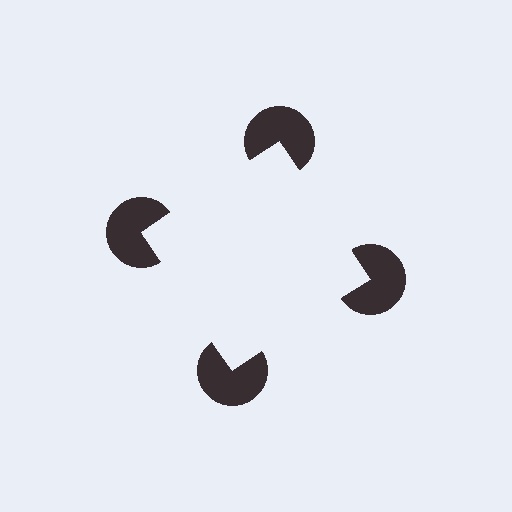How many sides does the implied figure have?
4 sides.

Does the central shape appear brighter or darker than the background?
It typically appears slightly brighter than the background, even though no actual brightness change is drawn.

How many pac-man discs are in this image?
There are 4 — one at each vertex of the illusory square.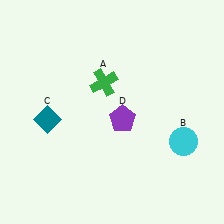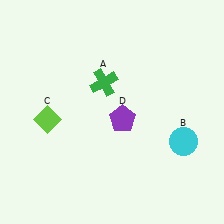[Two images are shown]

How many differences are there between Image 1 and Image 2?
There is 1 difference between the two images.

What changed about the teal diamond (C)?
In Image 1, C is teal. In Image 2, it changed to lime.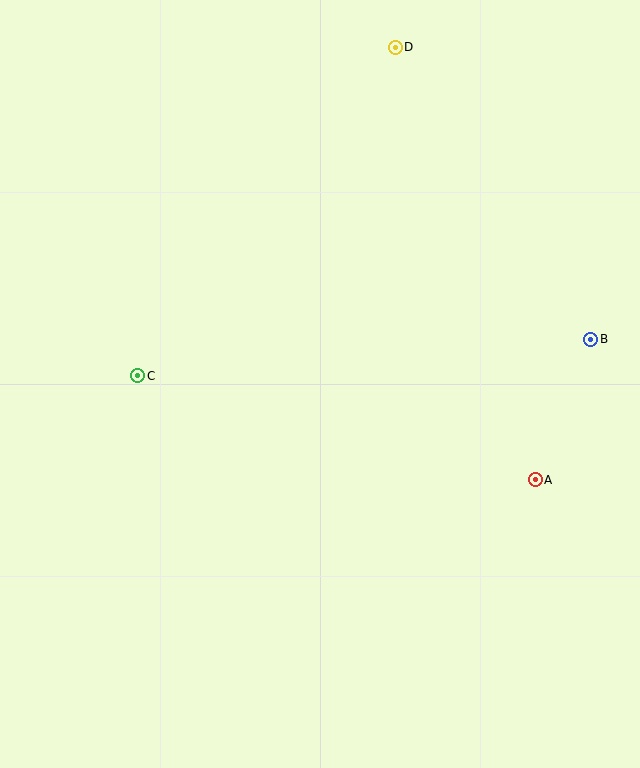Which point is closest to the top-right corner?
Point D is closest to the top-right corner.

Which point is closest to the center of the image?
Point C at (138, 376) is closest to the center.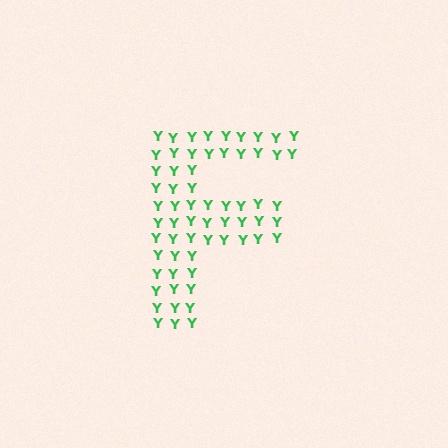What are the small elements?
The small elements are letter Y's.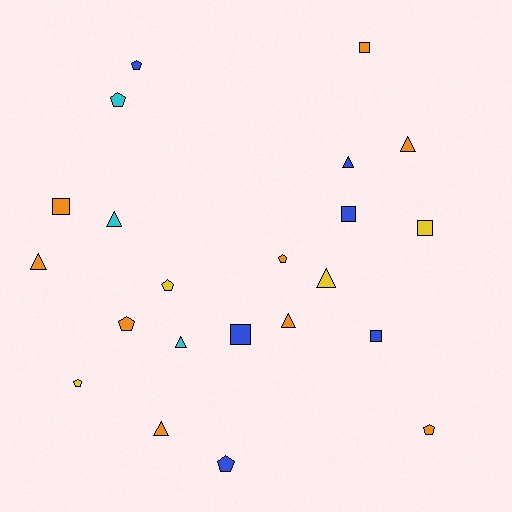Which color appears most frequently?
Orange, with 9 objects.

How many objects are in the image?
There are 22 objects.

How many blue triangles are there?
There is 1 blue triangle.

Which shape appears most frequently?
Triangle, with 8 objects.